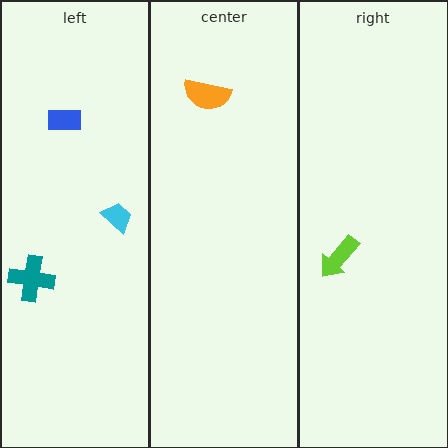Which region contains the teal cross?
The left region.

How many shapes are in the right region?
1.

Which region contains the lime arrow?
The right region.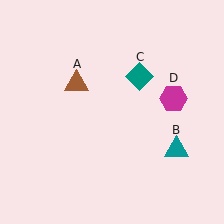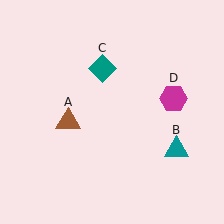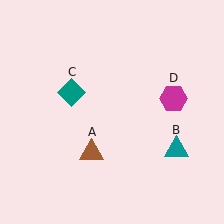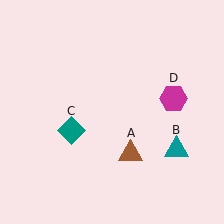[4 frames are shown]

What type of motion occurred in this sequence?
The brown triangle (object A), teal diamond (object C) rotated counterclockwise around the center of the scene.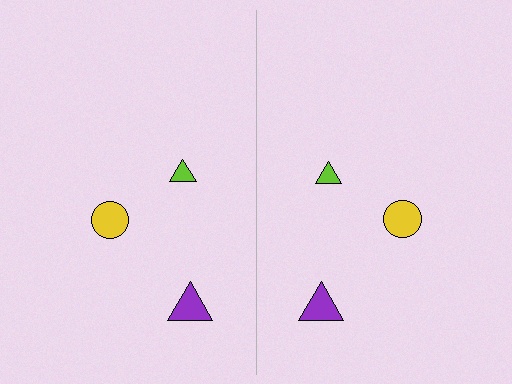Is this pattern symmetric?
Yes, this pattern has bilateral (reflection) symmetry.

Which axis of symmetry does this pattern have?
The pattern has a vertical axis of symmetry running through the center of the image.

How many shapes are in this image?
There are 6 shapes in this image.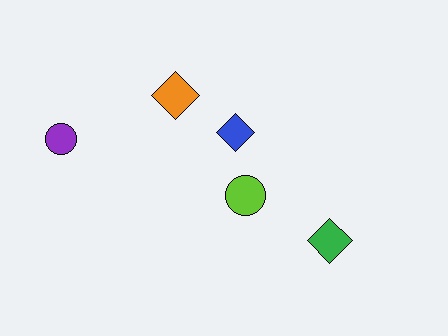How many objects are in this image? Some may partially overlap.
There are 5 objects.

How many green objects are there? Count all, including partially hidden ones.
There is 1 green object.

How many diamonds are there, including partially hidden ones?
There are 3 diamonds.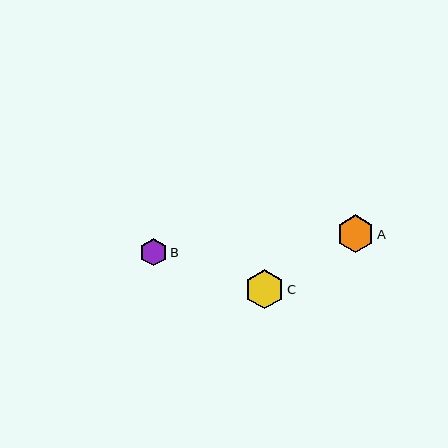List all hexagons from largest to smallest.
From largest to smallest: C, A, B.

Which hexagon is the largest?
Hexagon C is the largest with a size of approximately 39 pixels.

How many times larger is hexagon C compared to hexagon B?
Hexagon C is approximately 1.4 times the size of hexagon B.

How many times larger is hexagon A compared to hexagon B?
Hexagon A is approximately 1.4 times the size of hexagon B.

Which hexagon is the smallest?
Hexagon B is the smallest with a size of approximately 27 pixels.